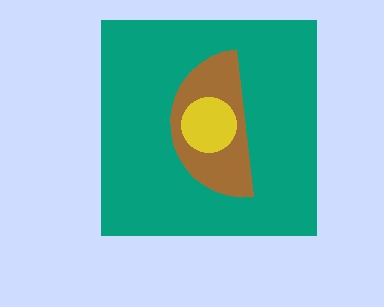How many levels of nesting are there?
3.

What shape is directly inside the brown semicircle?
The yellow circle.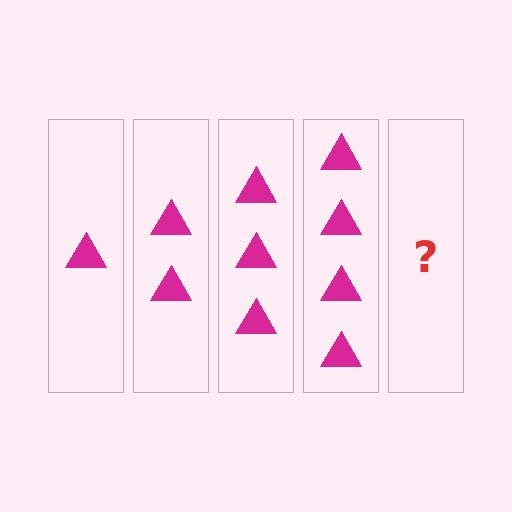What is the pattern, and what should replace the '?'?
The pattern is that each step adds one more triangle. The '?' should be 5 triangles.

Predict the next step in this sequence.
The next step is 5 triangles.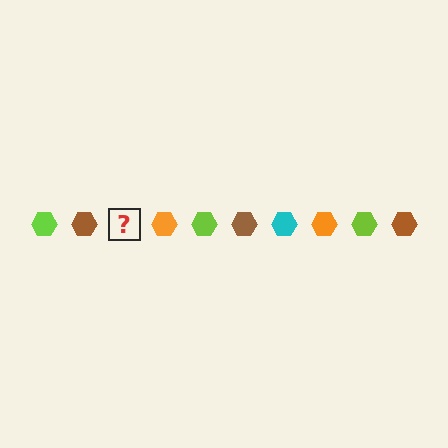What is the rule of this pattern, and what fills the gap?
The rule is that the pattern cycles through lime, brown, cyan, orange hexagons. The gap should be filled with a cyan hexagon.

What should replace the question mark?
The question mark should be replaced with a cyan hexagon.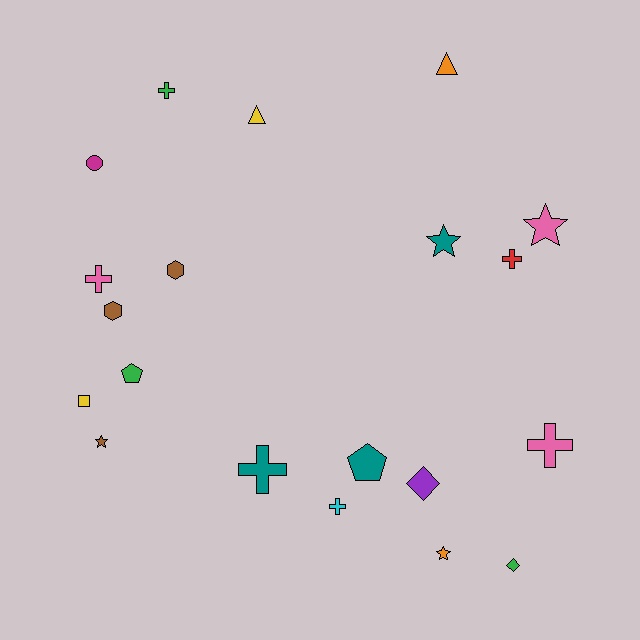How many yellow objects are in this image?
There are 2 yellow objects.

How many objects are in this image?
There are 20 objects.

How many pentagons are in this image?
There are 2 pentagons.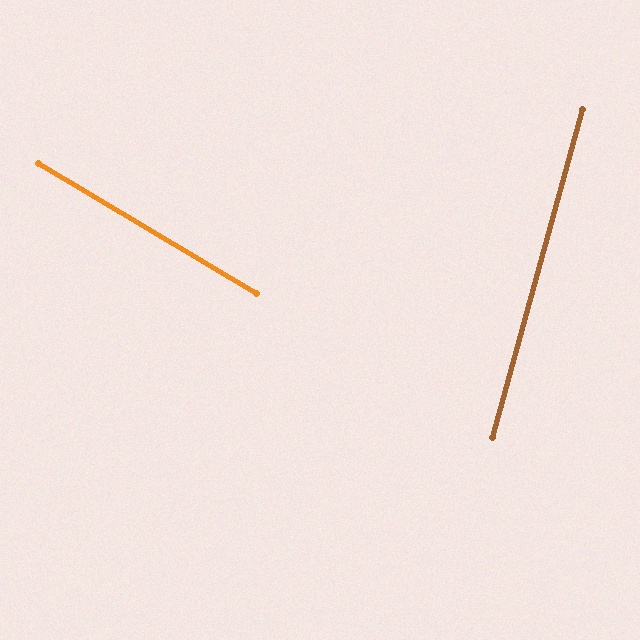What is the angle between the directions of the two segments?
Approximately 75 degrees.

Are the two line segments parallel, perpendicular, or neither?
Neither parallel nor perpendicular — they differ by about 75°.